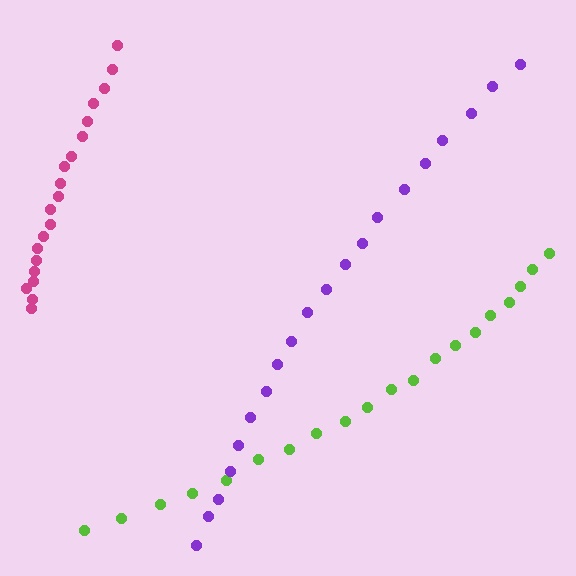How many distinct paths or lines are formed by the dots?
There are 3 distinct paths.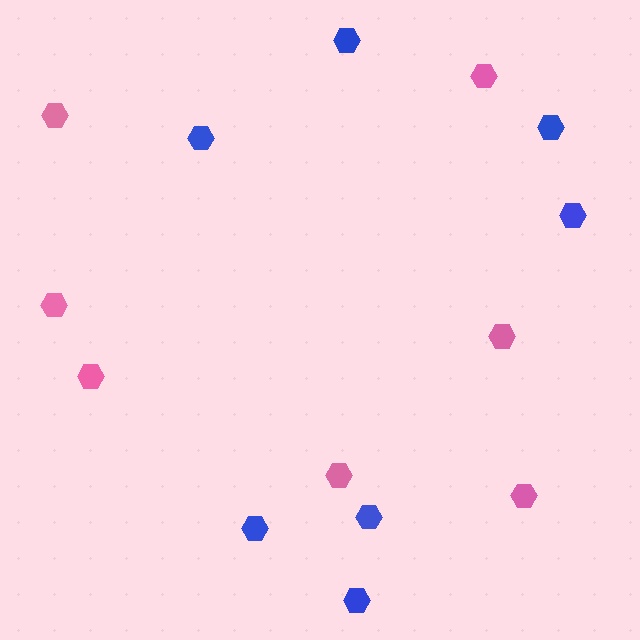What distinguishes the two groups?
There are 2 groups: one group of pink hexagons (7) and one group of blue hexagons (7).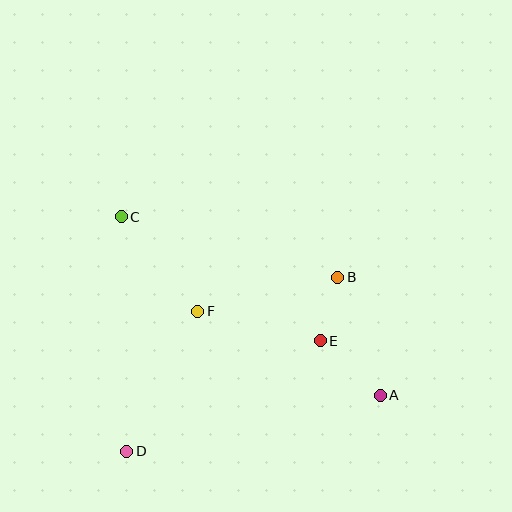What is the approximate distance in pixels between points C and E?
The distance between C and E is approximately 235 pixels.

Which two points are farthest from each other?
Points A and C are farthest from each other.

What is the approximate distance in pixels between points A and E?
The distance between A and E is approximately 81 pixels.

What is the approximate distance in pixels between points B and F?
The distance between B and F is approximately 144 pixels.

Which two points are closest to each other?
Points B and E are closest to each other.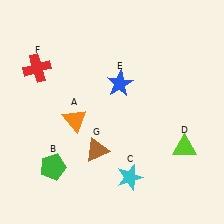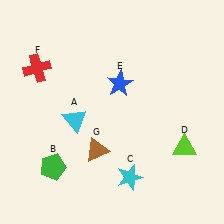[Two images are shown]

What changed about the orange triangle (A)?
In Image 1, A is orange. In Image 2, it changed to cyan.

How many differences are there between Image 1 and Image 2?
There is 1 difference between the two images.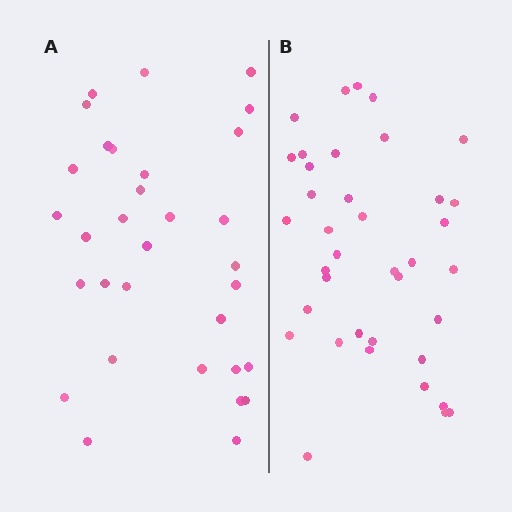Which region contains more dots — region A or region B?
Region B (the right region) has more dots.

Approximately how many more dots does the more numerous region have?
Region B has about 6 more dots than region A.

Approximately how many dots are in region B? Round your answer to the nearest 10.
About 40 dots. (The exact count is 38, which rounds to 40.)